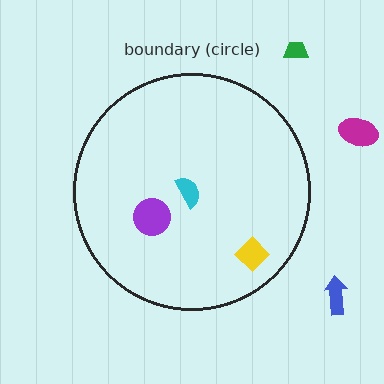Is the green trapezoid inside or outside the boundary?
Outside.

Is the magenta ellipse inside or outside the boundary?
Outside.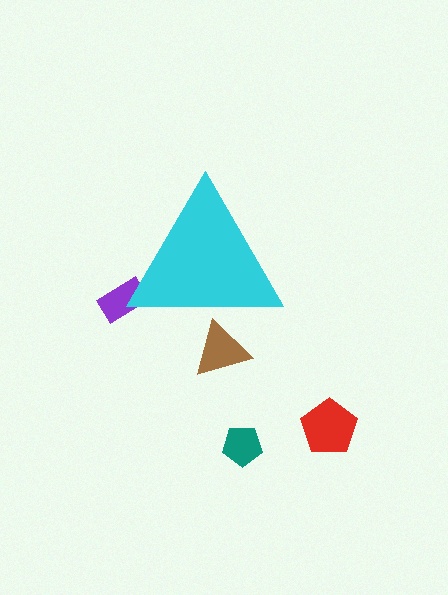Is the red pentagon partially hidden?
No, the red pentagon is fully visible.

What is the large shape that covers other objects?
A cyan triangle.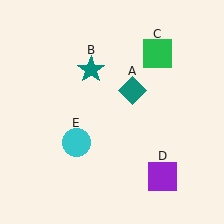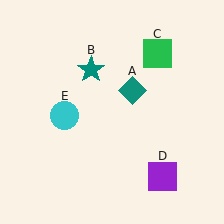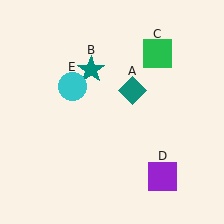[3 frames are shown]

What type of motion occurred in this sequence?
The cyan circle (object E) rotated clockwise around the center of the scene.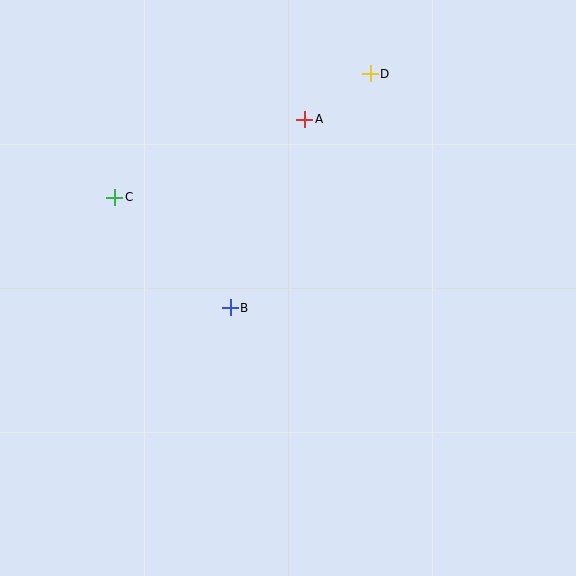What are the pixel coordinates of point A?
Point A is at (305, 119).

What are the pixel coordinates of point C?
Point C is at (115, 197).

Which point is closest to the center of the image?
Point B at (230, 308) is closest to the center.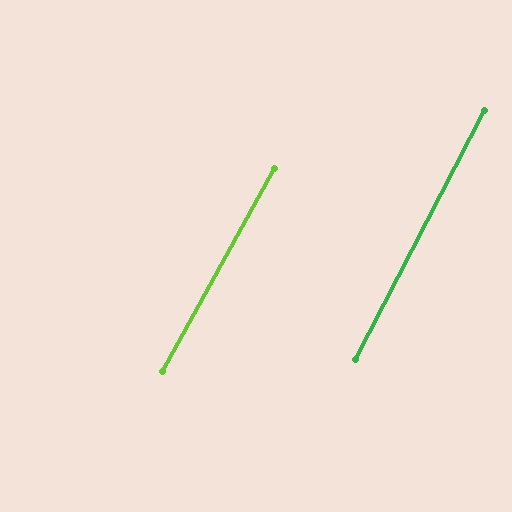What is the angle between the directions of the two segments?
Approximately 1 degree.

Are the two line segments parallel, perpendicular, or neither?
Parallel — their directions differ by only 1.4°.